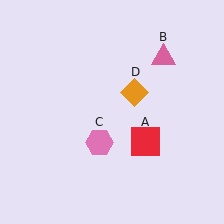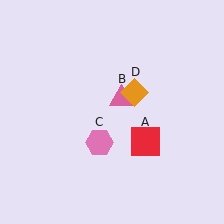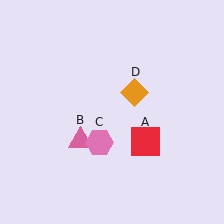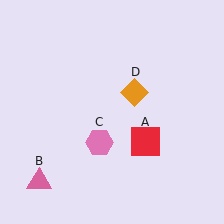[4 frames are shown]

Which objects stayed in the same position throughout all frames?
Red square (object A) and pink hexagon (object C) and orange diamond (object D) remained stationary.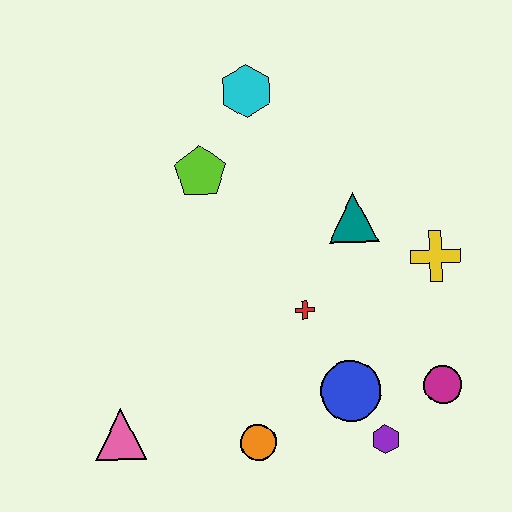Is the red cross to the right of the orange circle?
Yes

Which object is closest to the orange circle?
The blue circle is closest to the orange circle.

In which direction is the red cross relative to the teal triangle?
The red cross is below the teal triangle.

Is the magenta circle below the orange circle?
No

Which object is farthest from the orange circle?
The cyan hexagon is farthest from the orange circle.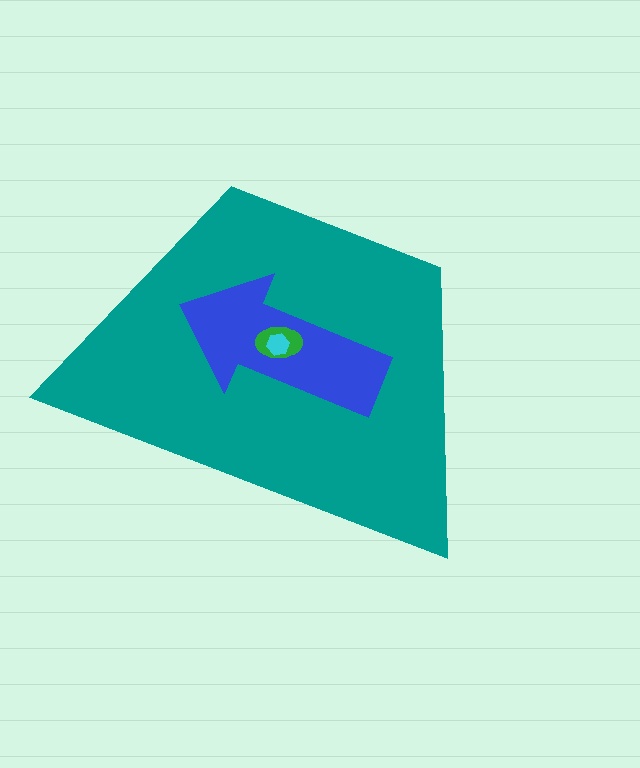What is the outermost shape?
The teal trapezoid.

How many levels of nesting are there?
4.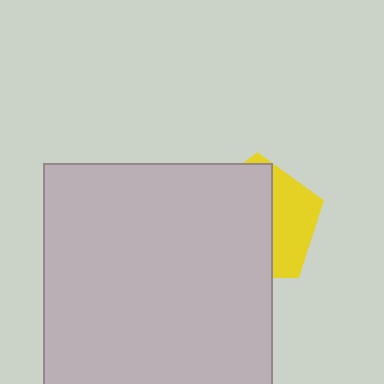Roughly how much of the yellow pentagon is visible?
A small part of it is visible (roughly 35%).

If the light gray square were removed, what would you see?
You would see the complete yellow pentagon.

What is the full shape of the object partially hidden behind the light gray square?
The partially hidden object is a yellow pentagon.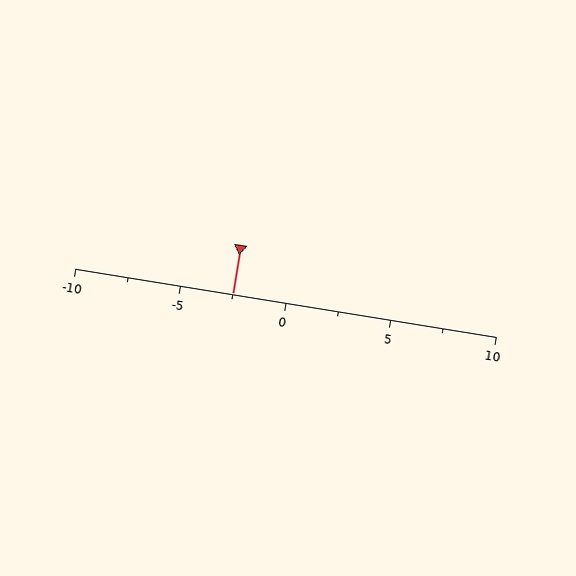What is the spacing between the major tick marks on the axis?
The major ticks are spaced 5 apart.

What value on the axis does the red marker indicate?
The marker indicates approximately -2.5.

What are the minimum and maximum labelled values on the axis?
The axis runs from -10 to 10.